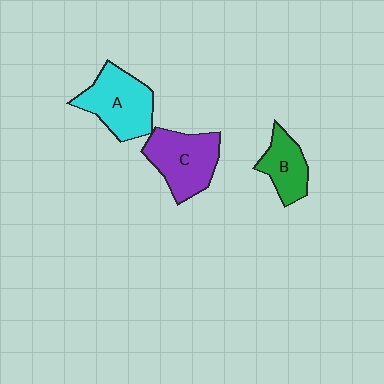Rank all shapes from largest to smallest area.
From largest to smallest: A (cyan), C (purple), B (green).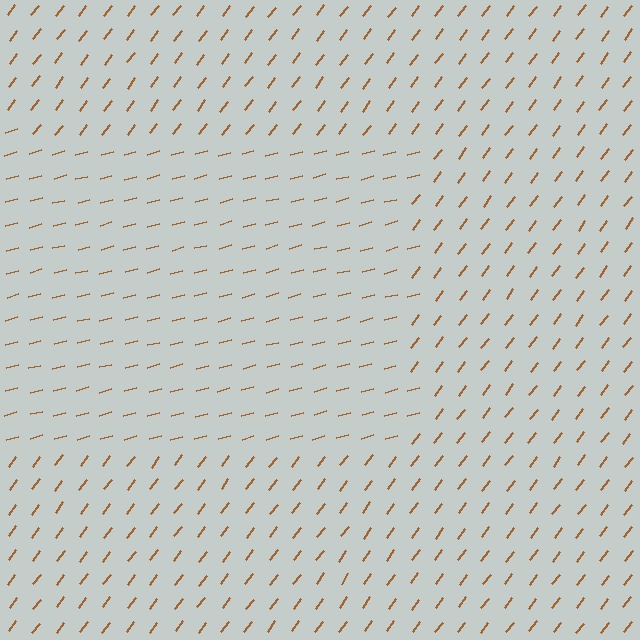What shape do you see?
I see a rectangle.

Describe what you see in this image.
The image is filled with small brown line segments. A rectangle region in the image has lines oriented differently from the surrounding lines, creating a visible texture boundary.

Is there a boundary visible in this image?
Yes, there is a texture boundary formed by a change in line orientation.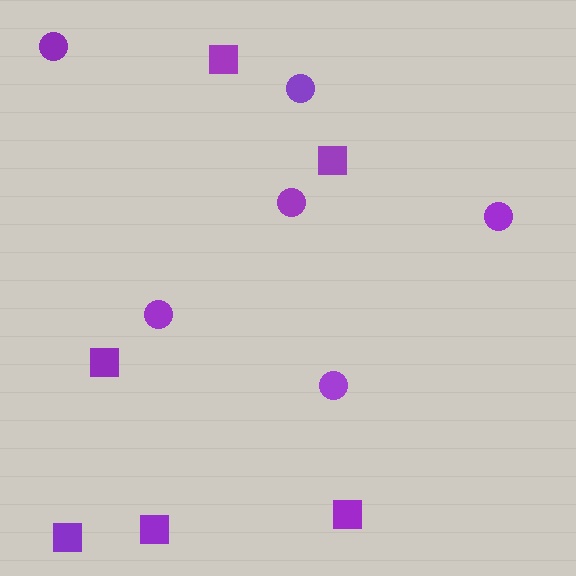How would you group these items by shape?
There are 2 groups: one group of squares (6) and one group of circles (6).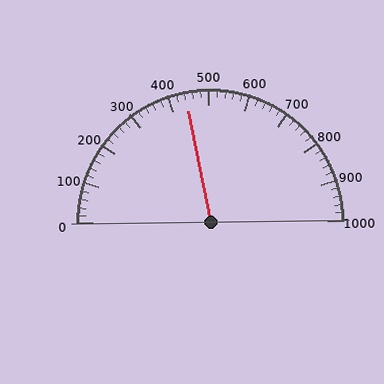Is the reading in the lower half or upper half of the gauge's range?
The reading is in the lower half of the range (0 to 1000).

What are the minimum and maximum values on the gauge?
The gauge ranges from 0 to 1000.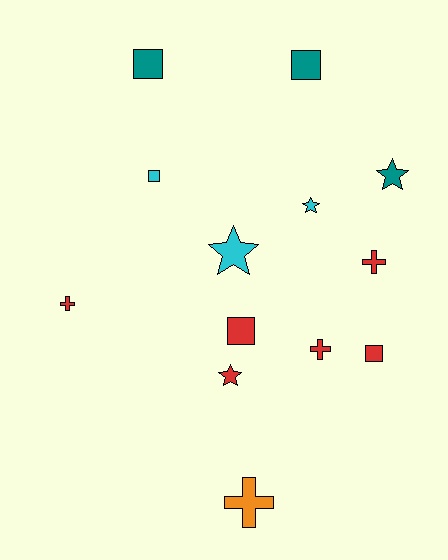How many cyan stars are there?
There are 2 cyan stars.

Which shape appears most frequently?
Square, with 5 objects.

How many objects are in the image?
There are 13 objects.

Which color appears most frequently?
Red, with 6 objects.